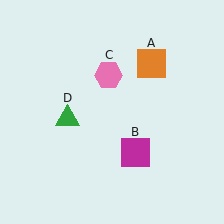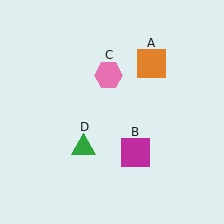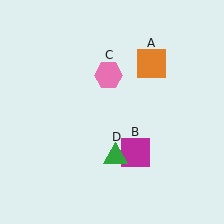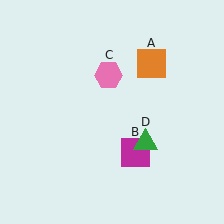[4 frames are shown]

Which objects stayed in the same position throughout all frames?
Orange square (object A) and magenta square (object B) and pink hexagon (object C) remained stationary.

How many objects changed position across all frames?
1 object changed position: green triangle (object D).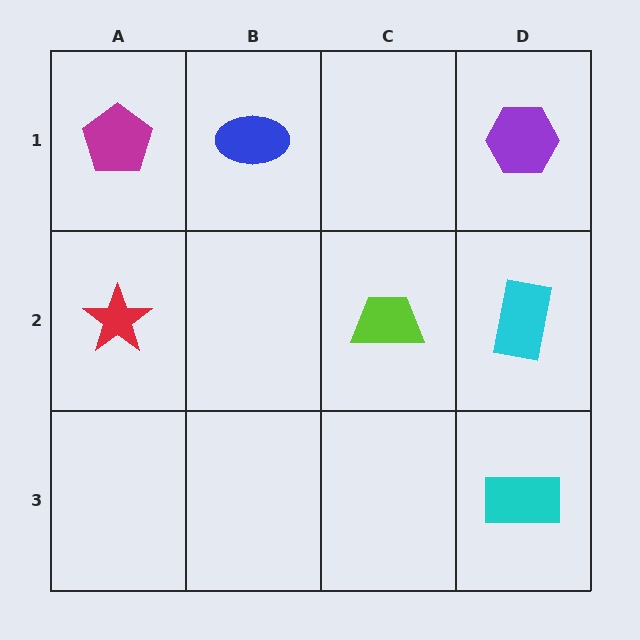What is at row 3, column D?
A cyan rectangle.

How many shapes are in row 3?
1 shape.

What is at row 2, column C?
A lime trapezoid.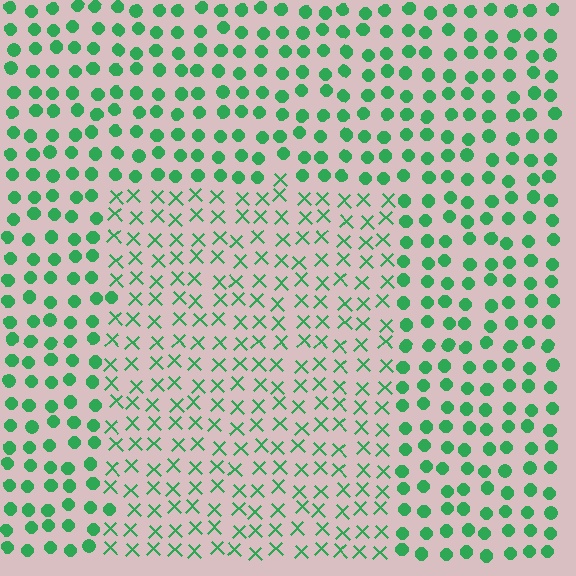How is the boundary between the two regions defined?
The boundary is defined by a change in element shape: X marks inside vs. circles outside. All elements share the same color and spacing.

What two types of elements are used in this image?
The image uses X marks inside the rectangle region and circles outside it.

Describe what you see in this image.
The image is filled with small green elements arranged in a uniform grid. A rectangle-shaped region contains X marks, while the surrounding area contains circles. The boundary is defined purely by the change in element shape.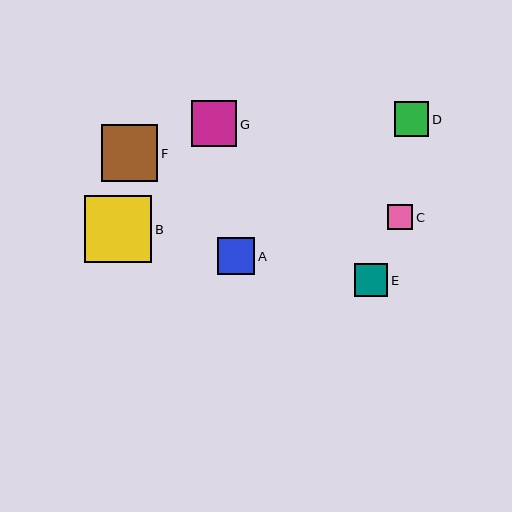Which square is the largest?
Square B is the largest with a size of approximately 67 pixels.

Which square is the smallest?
Square C is the smallest with a size of approximately 25 pixels.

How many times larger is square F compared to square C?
Square F is approximately 2.3 times the size of square C.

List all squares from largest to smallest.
From largest to smallest: B, F, G, A, D, E, C.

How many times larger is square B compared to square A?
Square B is approximately 1.8 times the size of square A.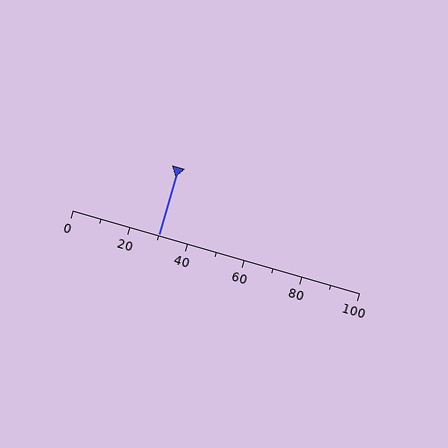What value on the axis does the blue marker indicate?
The marker indicates approximately 30.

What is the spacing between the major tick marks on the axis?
The major ticks are spaced 20 apart.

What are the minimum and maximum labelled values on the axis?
The axis runs from 0 to 100.